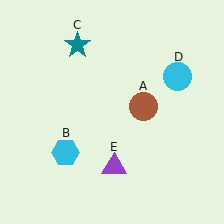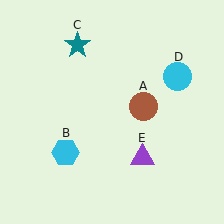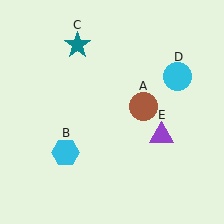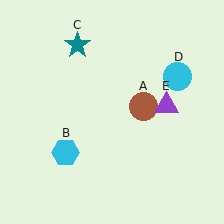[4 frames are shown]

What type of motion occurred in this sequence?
The purple triangle (object E) rotated counterclockwise around the center of the scene.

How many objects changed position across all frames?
1 object changed position: purple triangle (object E).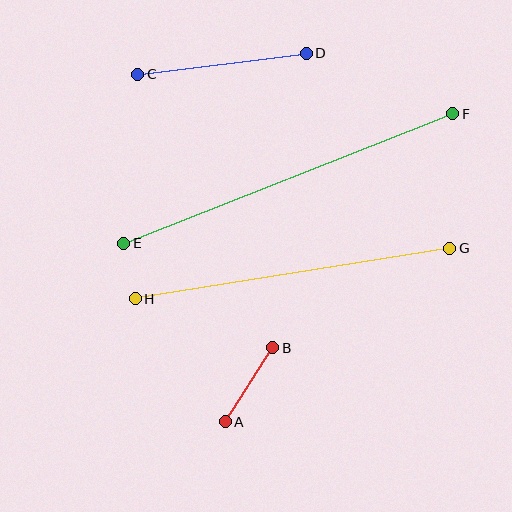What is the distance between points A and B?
The distance is approximately 88 pixels.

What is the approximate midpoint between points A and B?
The midpoint is at approximately (249, 385) pixels.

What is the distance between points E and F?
The distance is approximately 354 pixels.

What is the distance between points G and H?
The distance is approximately 318 pixels.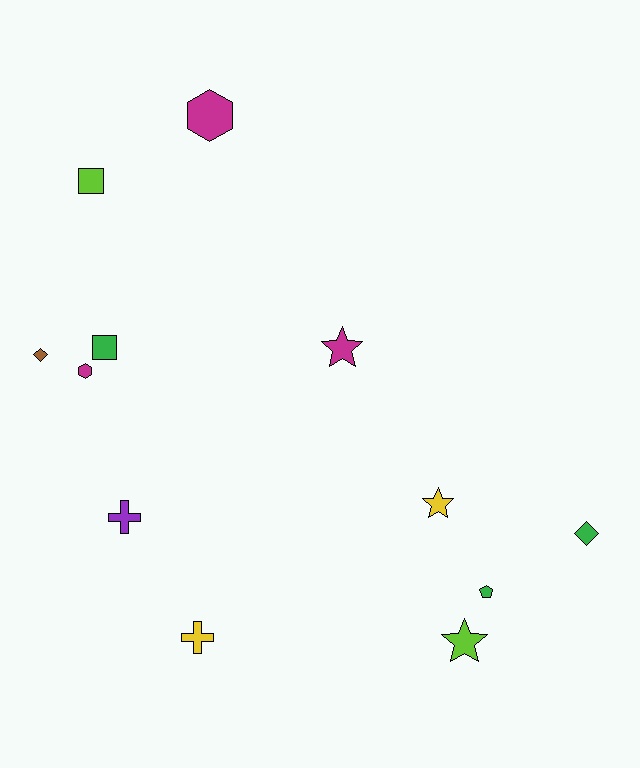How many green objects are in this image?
There are 3 green objects.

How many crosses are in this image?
There are 2 crosses.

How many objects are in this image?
There are 12 objects.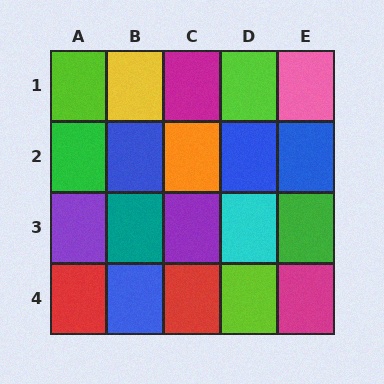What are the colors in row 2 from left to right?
Green, blue, orange, blue, blue.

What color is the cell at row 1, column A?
Lime.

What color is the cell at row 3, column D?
Cyan.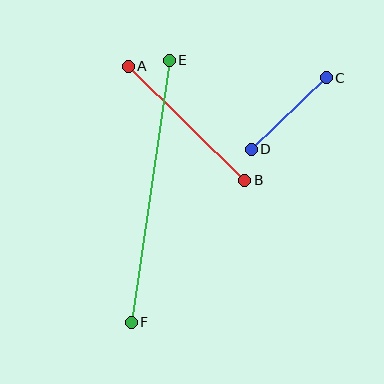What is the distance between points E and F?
The distance is approximately 264 pixels.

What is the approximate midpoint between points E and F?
The midpoint is at approximately (150, 191) pixels.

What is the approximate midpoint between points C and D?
The midpoint is at approximately (289, 113) pixels.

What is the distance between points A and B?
The distance is approximately 163 pixels.